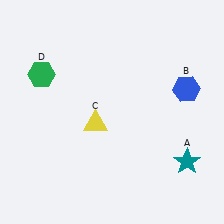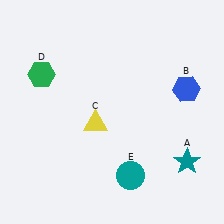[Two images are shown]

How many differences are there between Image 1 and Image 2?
There is 1 difference between the two images.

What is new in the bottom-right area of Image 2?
A teal circle (E) was added in the bottom-right area of Image 2.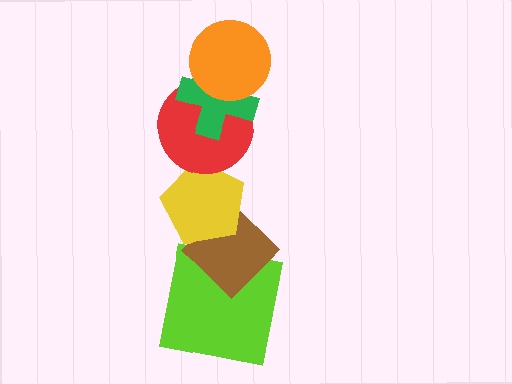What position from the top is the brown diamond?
The brown diamond is 5th from the top.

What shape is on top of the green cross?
The orange circle is on top of the green cross.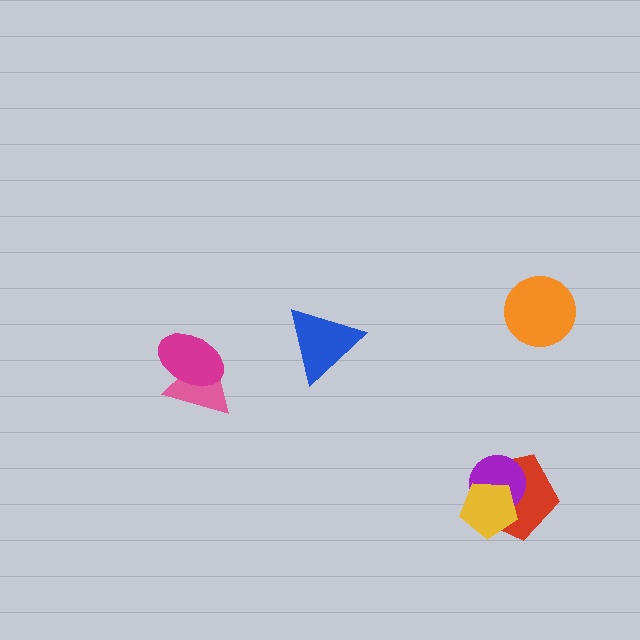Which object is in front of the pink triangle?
The magenta ellipse is in front of the pink triangle.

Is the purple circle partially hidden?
Yes, it is partially covered by another shape.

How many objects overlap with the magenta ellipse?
1 object overlaps with the magenta ellipse.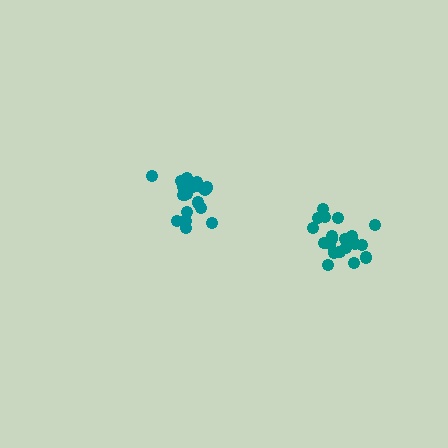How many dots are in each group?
Group 1: 20 dots, Group 2: 20 dots (40 total).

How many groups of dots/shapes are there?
There are 2 groups.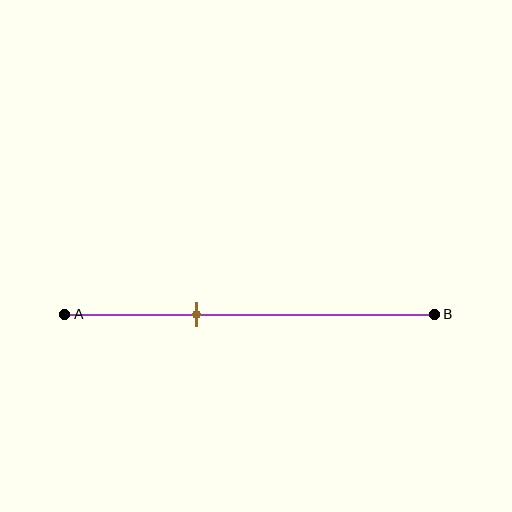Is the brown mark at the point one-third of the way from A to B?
Yes, the mark is approximately at the one-third point.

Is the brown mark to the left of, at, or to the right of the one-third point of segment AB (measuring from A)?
The brown mark is approximately at the one-third point of segment AB.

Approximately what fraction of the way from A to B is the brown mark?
The brown mark is approximately 35% of the way from A to B.